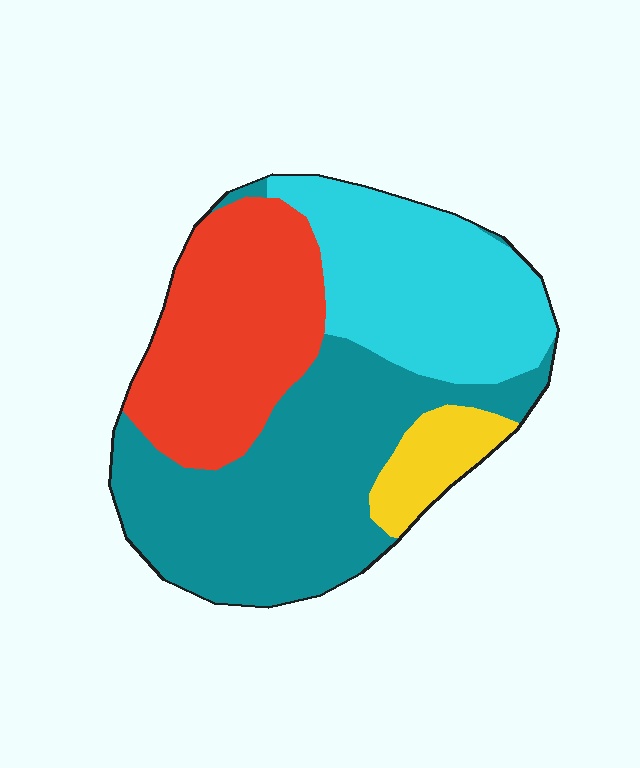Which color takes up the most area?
Teal, at roughly 40%.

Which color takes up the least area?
Yellow, at roughly 5%.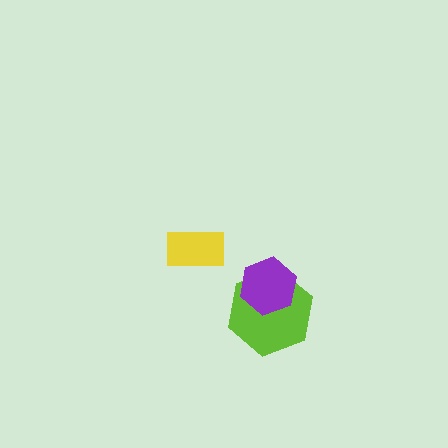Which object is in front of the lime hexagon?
The purple hexagon is in front of the lime hexagon.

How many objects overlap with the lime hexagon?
1 object overlaps with the lime hexagon.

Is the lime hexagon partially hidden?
Yes, it is partially covered by another shape.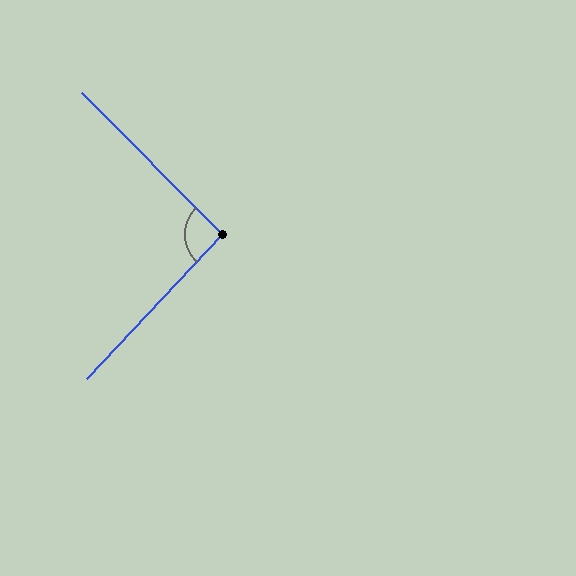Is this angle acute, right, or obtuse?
It is approximately a right angle.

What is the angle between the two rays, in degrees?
Approximately 92 degrees.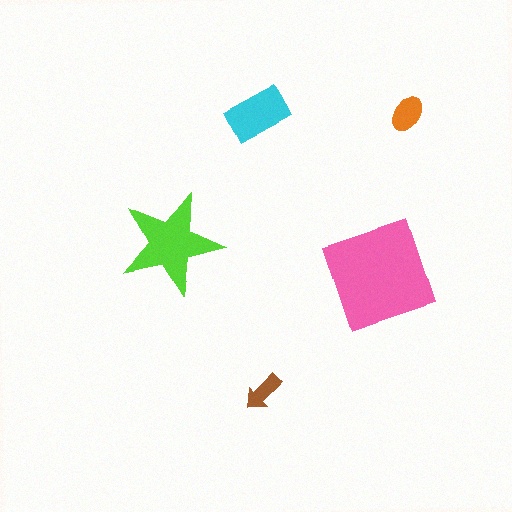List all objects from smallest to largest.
The brown arrow, the orange ellipse, the cyan rectangle, the lime star, the pink square.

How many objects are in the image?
There are 5 objects in the image.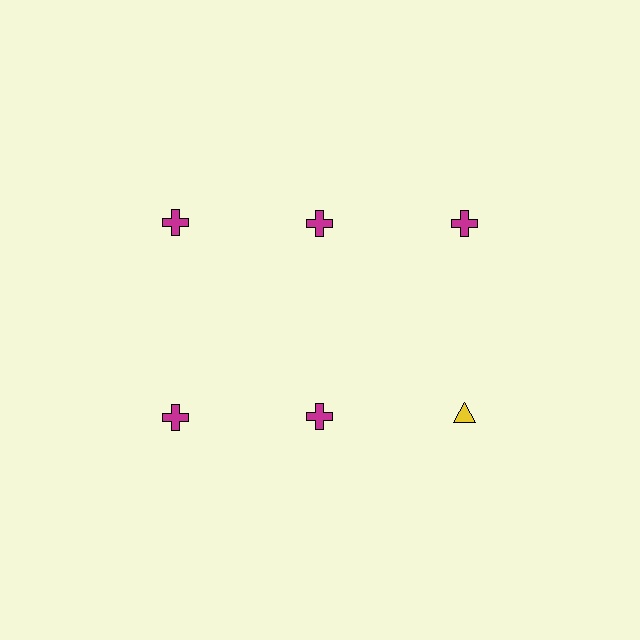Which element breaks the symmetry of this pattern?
The yellow triangle in the second row, center column breaks the symmetry. All other shapes are magenta crosses.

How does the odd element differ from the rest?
It differs in both color (yellow instead of magenta) and shape (triangle instead of cross).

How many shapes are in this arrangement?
There are 6 shapes arranged in a grid pattern.